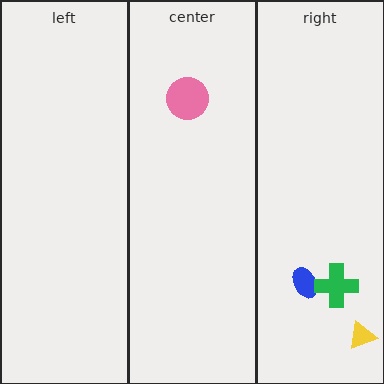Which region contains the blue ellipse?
The right region.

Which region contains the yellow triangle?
The right region.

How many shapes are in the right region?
3.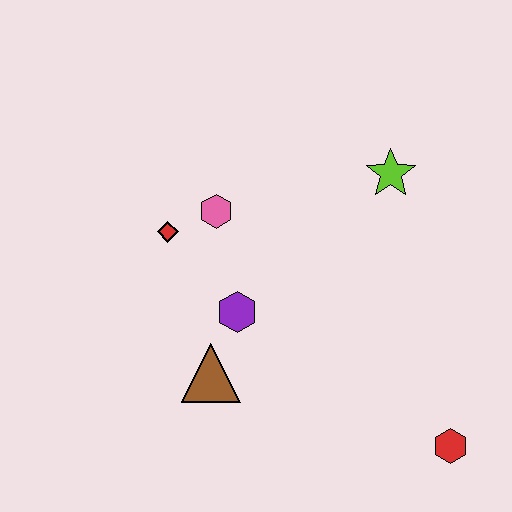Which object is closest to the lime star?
The pink hexagon is closest to the lime star.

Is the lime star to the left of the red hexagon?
Yes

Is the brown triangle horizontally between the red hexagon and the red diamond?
Yes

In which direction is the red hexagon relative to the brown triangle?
The red hexagon is to the right of the brown triangle.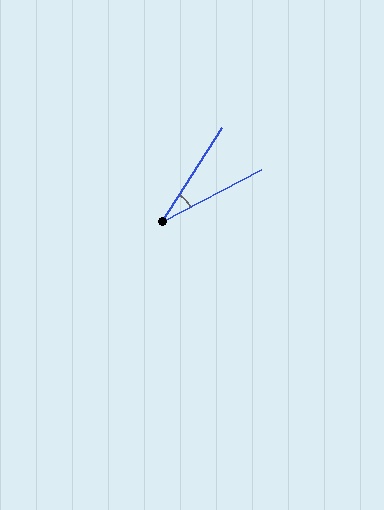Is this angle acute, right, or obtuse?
It is acute.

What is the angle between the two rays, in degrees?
Approximately 30 degrees.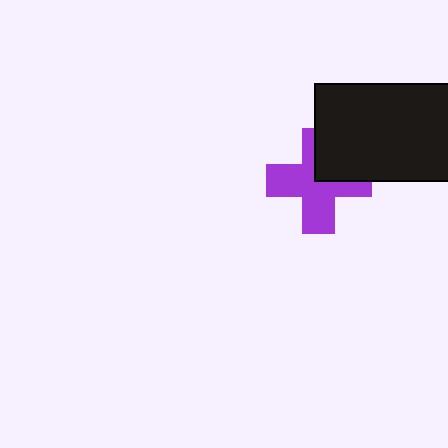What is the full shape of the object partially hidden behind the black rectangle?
The partially hidden object is a purple cross.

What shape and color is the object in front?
The object in front is a black rectangle.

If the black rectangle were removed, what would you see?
You would see the complete purple cross.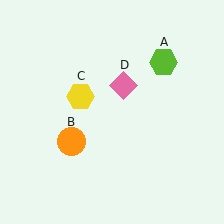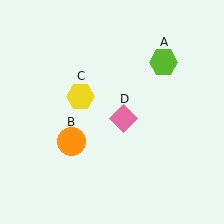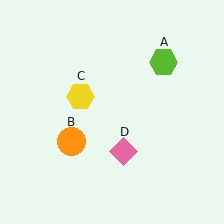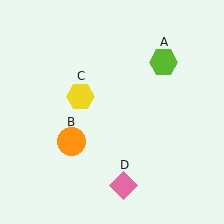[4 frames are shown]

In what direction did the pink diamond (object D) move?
The pink diamond (object D) moved down.